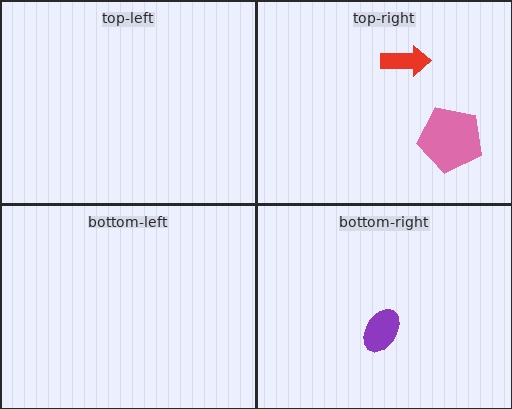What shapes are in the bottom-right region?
The purple ellipse.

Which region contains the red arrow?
The top-right region.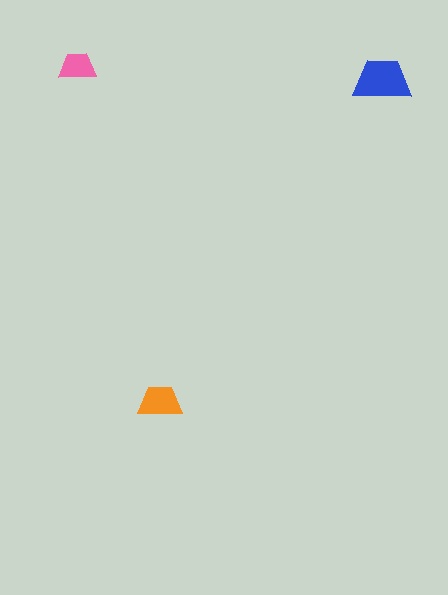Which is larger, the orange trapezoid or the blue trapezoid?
The blue one.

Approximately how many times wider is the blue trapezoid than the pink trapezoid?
About 1.5 times wider.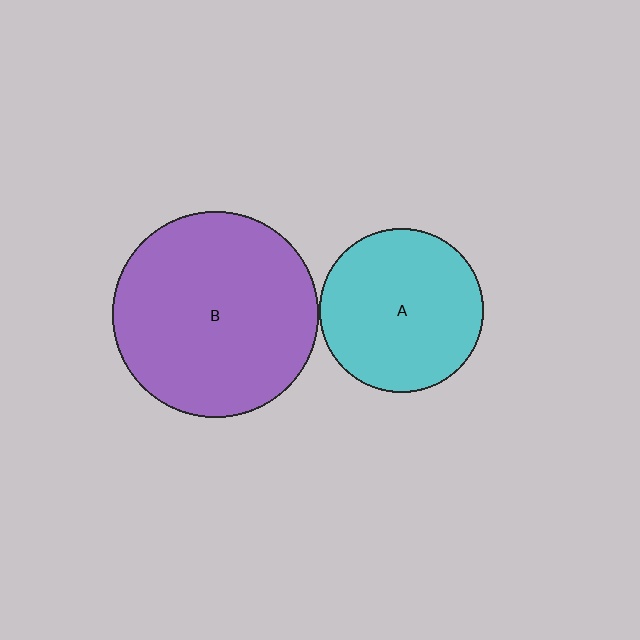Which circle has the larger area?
Circle B (purple).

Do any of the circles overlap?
No, none of the circles overlap.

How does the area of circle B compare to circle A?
Approximately 1.6 times.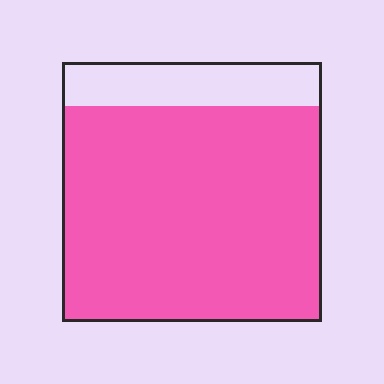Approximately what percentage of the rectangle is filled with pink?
Approximately 85%.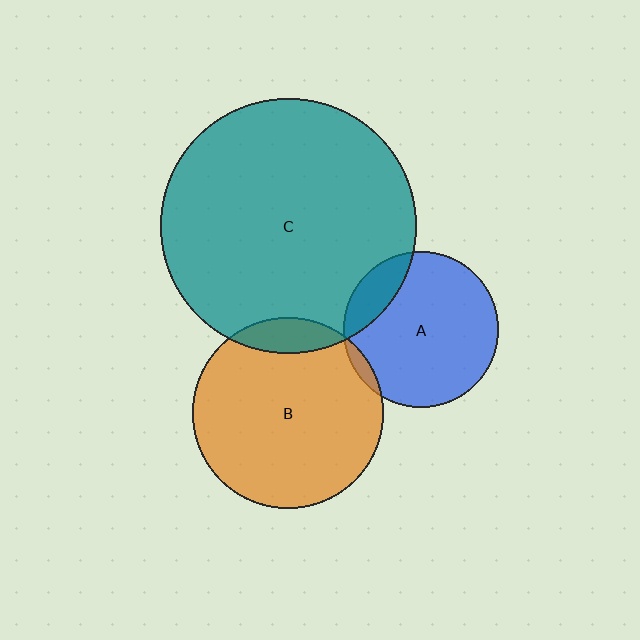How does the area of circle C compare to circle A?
Approximately 2.7 times.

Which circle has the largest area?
Circle C (teal).